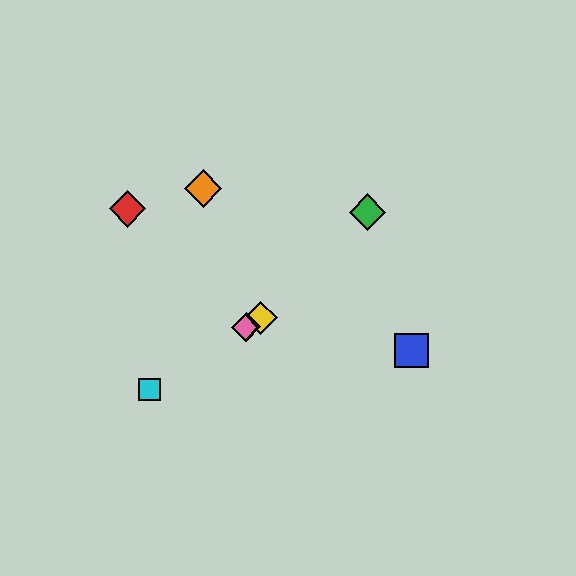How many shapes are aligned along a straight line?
4 shapes (the yellow diamond, the purple diamond, the cyan square, the pink diamond) are aligned along a straight line.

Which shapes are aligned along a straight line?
The yellow diamond, the purple diamond, the cyan square, the pink diamond are aligned along a straight line.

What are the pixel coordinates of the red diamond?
The red diamond is at (128, 209).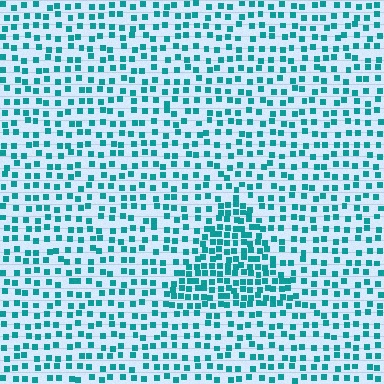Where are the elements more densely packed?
The elements are more densely packed inside the triangle boundary.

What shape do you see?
I see a triangle.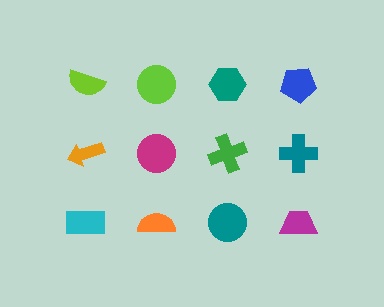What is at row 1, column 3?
A teal hexagon.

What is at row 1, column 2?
A lime circle.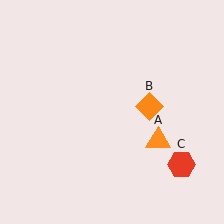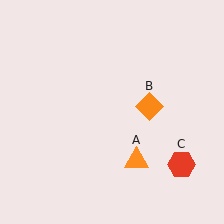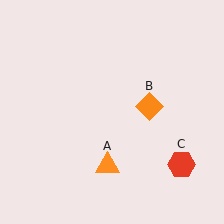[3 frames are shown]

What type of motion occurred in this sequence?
The orange triangle (object A) rotated clockwise around the center of the scene.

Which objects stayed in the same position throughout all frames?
Orange diamond (object B) and red hexagon (object C) remained stationary.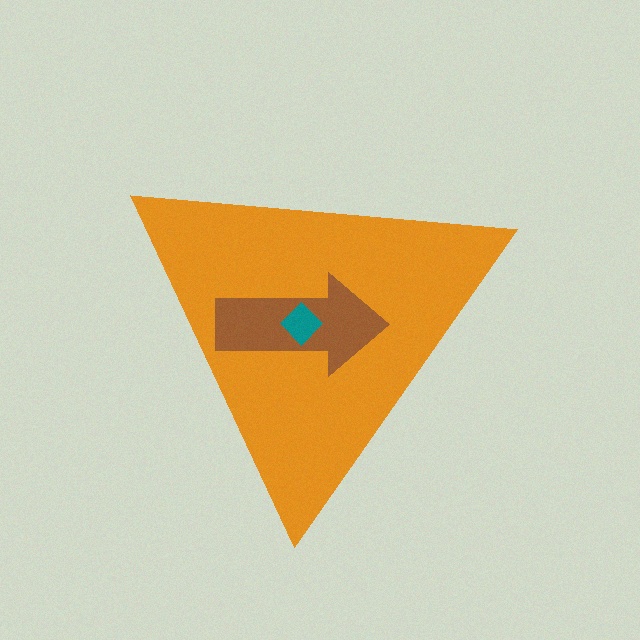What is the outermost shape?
The orange triangle.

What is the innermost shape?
The teal diamond.